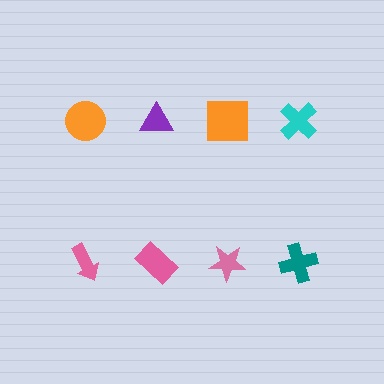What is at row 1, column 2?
A purple triangle.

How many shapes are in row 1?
4 shapes.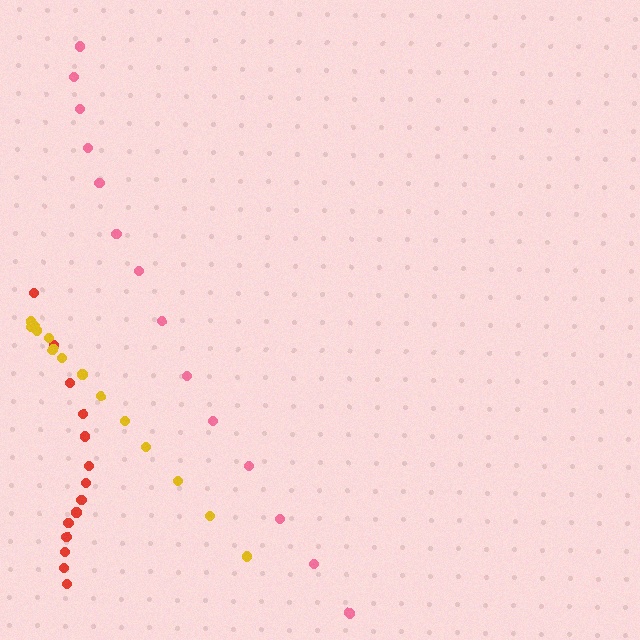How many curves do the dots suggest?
There are 3 distinct paths.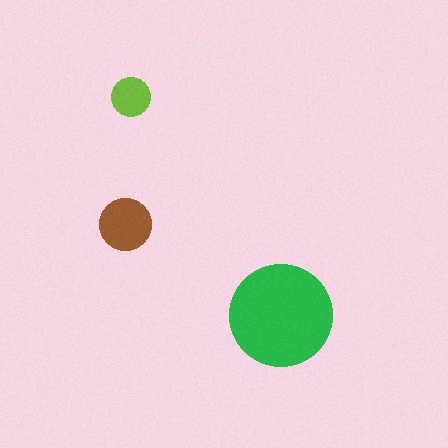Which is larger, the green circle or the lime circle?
The green one.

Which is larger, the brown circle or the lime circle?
The brown one.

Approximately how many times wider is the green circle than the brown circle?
About 2 times wider.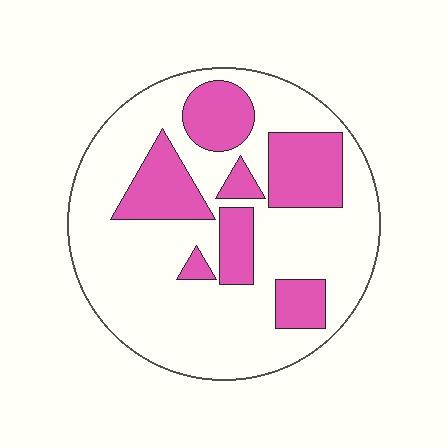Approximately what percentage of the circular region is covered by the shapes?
Approximately 30%.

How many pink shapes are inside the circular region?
7.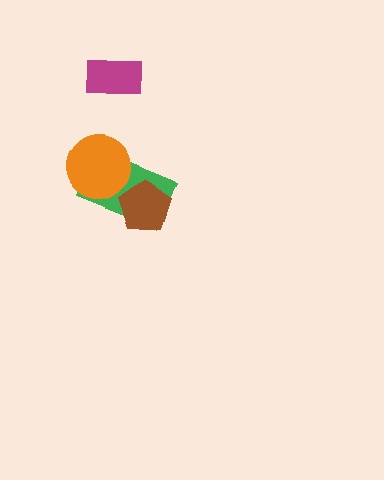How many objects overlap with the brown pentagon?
1 object overlaps with the brown pentagon.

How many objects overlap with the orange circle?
1 object overlaps with the orange circle.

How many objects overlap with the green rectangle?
2 objects overlap with the green rectangle.